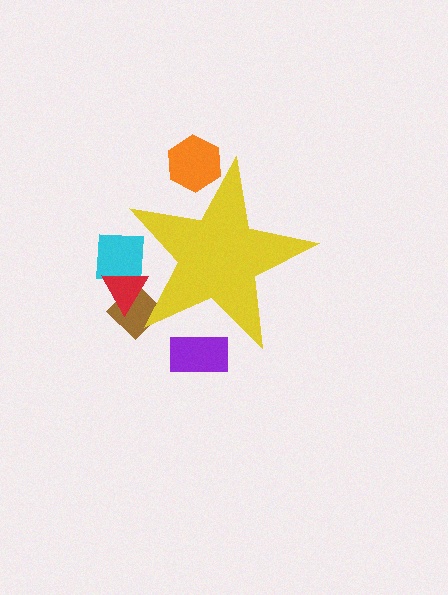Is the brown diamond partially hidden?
Yes, the brown diamond is partially hidden behind the yellow star.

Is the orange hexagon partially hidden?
Yes, the orange hexagon is partially hidden behind the yellow star.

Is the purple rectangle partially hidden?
Yes, the purple rectangle is partially hidden behind the yellow star.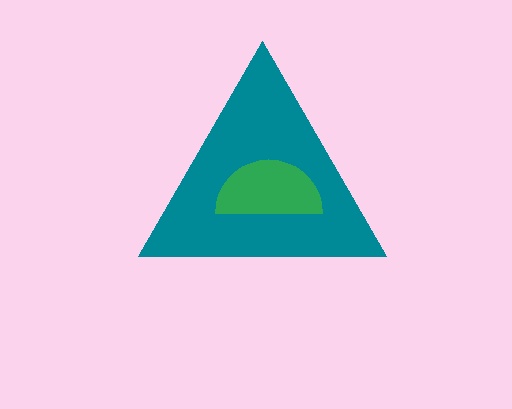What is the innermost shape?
The green semicircle.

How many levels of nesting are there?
2.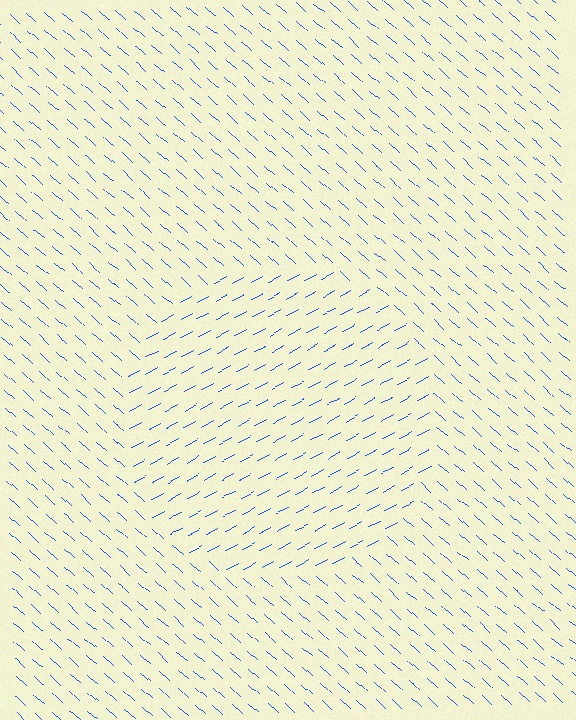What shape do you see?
I see a circle.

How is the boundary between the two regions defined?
The boundary is defined purely by a change in line orientation (approximately 69 degrees difference). All lines are the same color and thickness.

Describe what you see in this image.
The image is filled with small blue line segments. A circle region in the image has lines oriented differently from the surrounding lines, creating a visible texture boundary.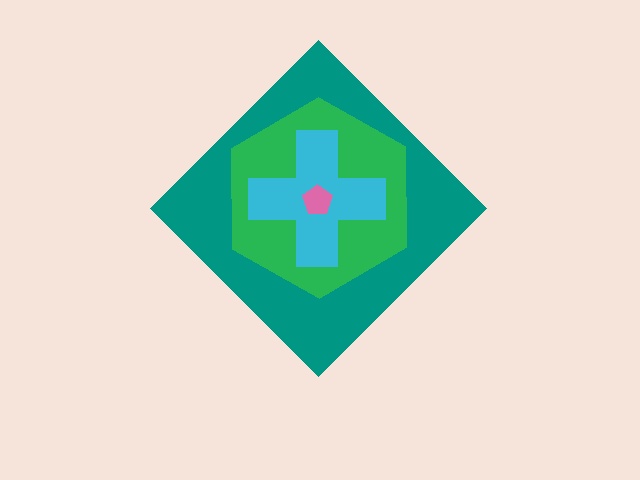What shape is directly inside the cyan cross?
The pink pentagon.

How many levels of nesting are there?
4.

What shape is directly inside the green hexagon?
The cyan cross.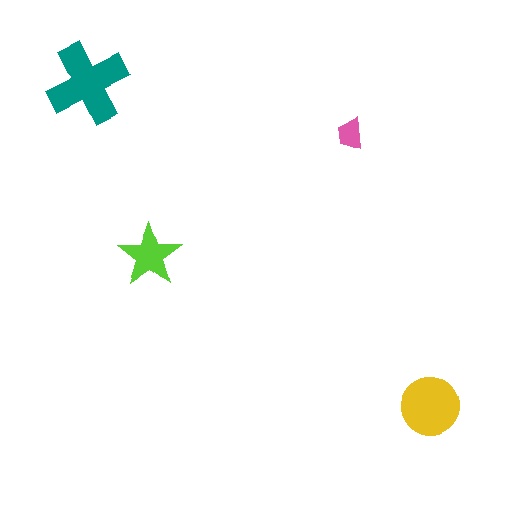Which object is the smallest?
The pink trapezoid.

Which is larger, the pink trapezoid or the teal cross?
The teal cross.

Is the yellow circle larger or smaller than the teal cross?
Smaller.